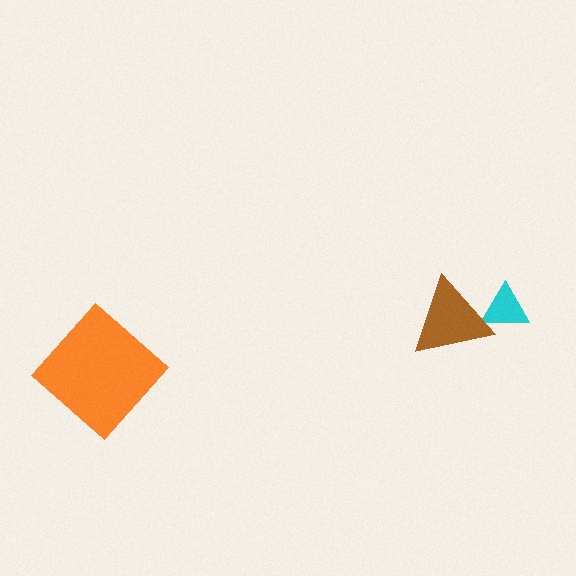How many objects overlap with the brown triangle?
1 object overlaps with the brown triangle.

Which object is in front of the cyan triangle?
The brown triangle is in front of the cyan triangle.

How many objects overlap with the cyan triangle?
1 object overlaps with the cyan triangle.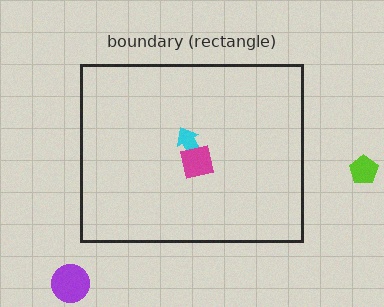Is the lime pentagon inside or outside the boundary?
Outside.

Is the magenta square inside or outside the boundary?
Inside.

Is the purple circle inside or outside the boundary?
Outside.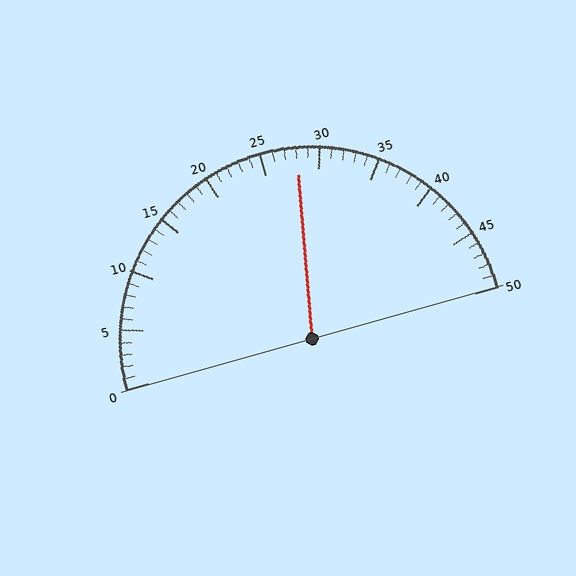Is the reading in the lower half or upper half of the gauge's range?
The reading is in the upper half of the range (0 to 50).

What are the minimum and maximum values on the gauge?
The gauge ranges from 0 to 50.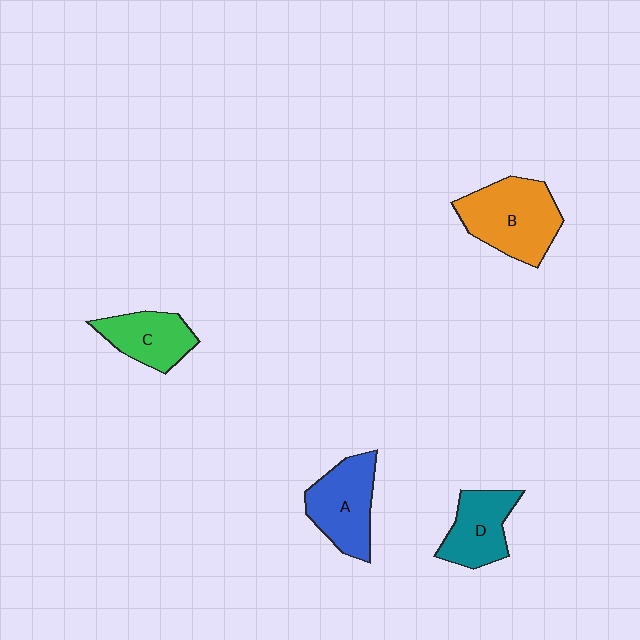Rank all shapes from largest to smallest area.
From largest to smallest: B (orange), A (blue), D (teal), C (green).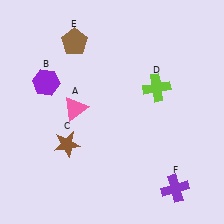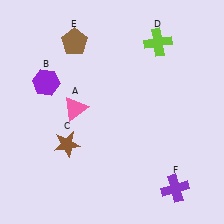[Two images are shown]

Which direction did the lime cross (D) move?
The lime cross (D) moved up.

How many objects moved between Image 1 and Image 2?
1 object moved between the two images.